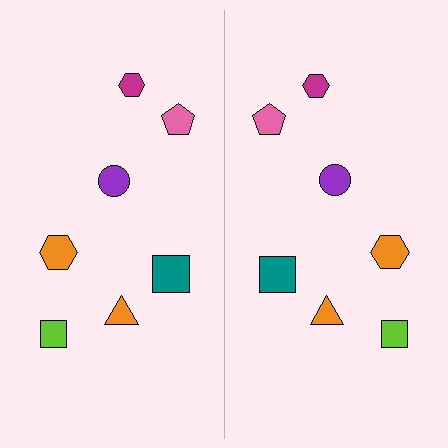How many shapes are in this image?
There are 14 shapes in this image.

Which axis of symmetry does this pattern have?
The pattern has a vertical axis of symmetry running through the center of the image.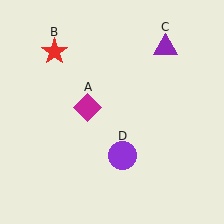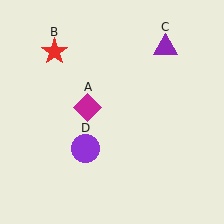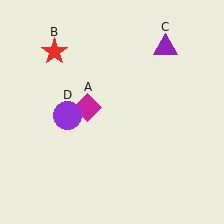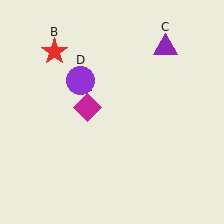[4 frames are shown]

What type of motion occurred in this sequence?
The purple circle (object D) rotated clockwise around the center of the scene.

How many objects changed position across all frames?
1 object changed position: purple circle (object D).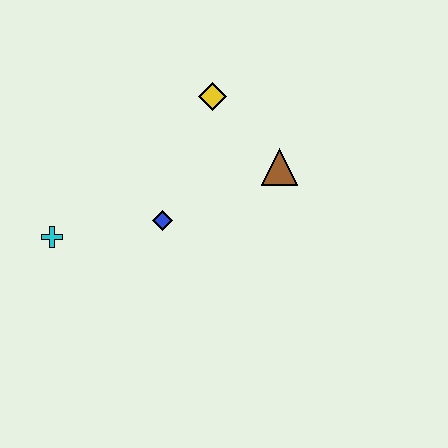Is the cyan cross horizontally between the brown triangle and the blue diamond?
No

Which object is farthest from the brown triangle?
The cyan cross is farthest from the brown triangle.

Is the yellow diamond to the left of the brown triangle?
Yes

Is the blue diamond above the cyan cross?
Yes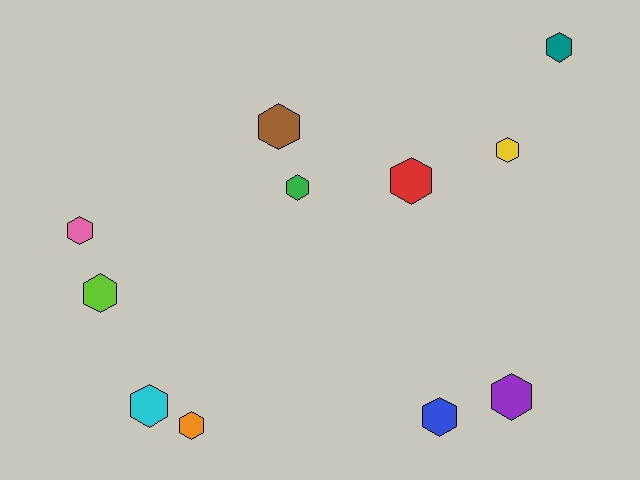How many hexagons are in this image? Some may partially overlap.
There are 11 hexagons.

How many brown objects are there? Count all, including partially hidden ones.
There is 1 brown object.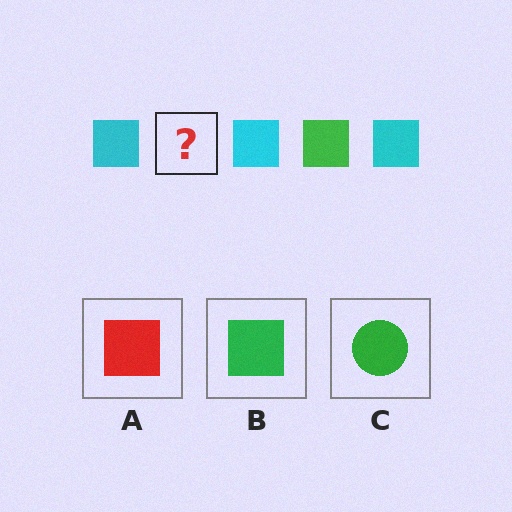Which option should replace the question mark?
Option B.